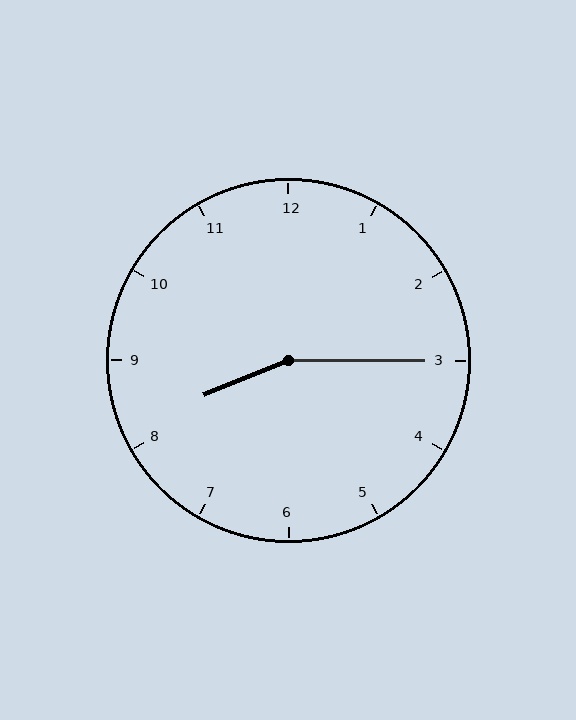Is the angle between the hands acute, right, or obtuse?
It is obtuse.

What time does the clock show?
8:15.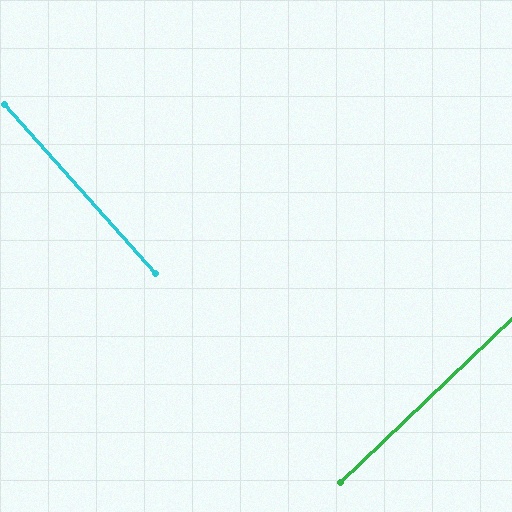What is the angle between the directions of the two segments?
Approximately 88 degrees.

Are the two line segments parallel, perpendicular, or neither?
Perpendicular — they meet at approximately 88°.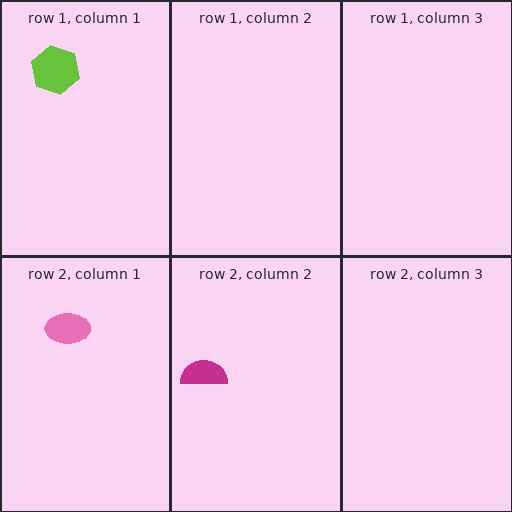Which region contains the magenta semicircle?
The row 2, column 2 region.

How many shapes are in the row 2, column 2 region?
1.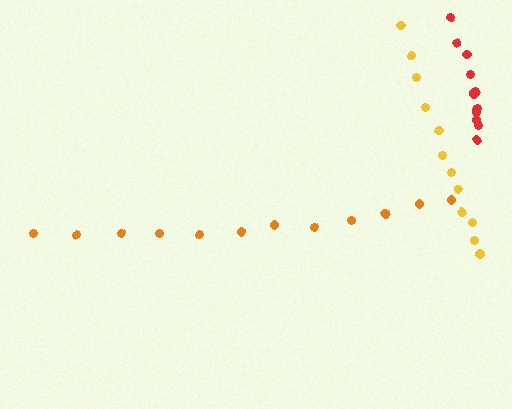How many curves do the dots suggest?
There are 3 distinct paths.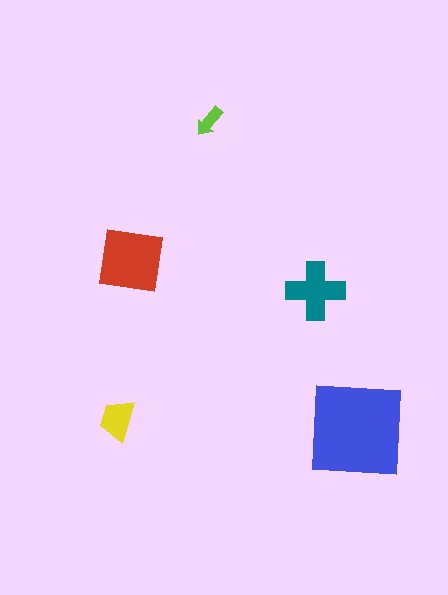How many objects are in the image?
There are 5 objects in the image.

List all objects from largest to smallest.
The blue square, the red square, the teal cross, the yellow trapezoid, the lime arrow.